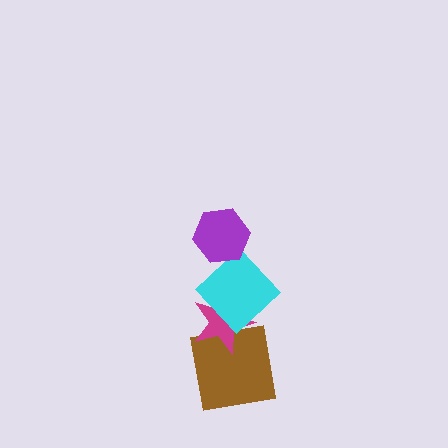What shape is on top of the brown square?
The magenta star is on top of the brown square.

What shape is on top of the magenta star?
The cyan diamond is on top of the magenta star.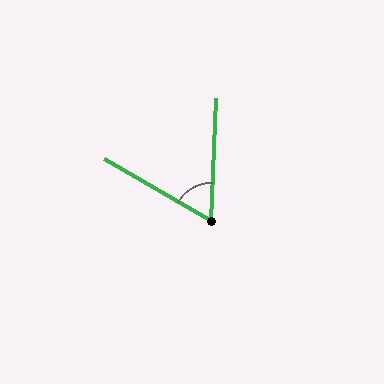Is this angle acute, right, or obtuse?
It is acute.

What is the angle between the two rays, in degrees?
Approximately 62 degrees.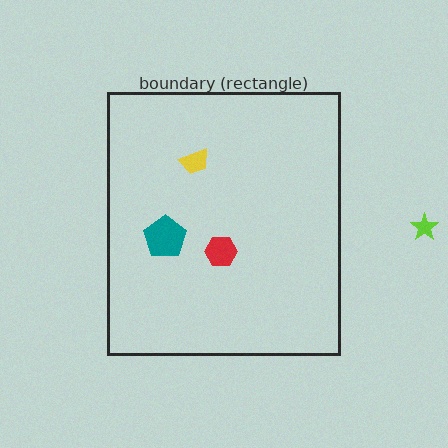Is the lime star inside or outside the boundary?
Outside.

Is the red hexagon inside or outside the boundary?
Inside.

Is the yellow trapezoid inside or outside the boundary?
Inside.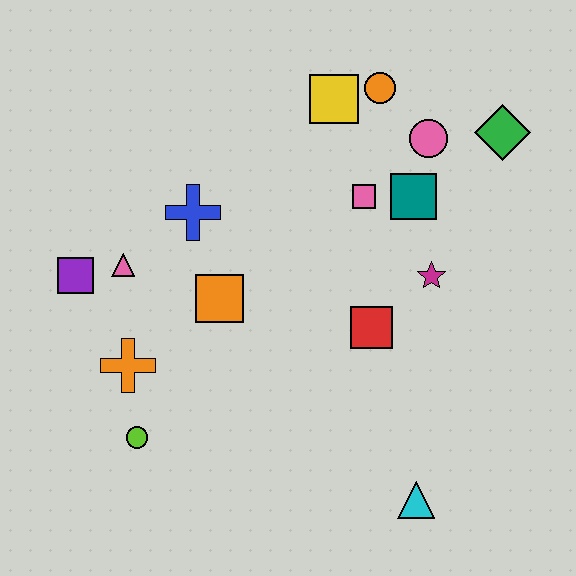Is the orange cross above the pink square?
No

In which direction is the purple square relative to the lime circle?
The purple square is above the lime circle.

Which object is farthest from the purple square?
The green diamond is farthest from the purple square.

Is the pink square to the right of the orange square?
Yes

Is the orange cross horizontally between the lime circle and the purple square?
Yes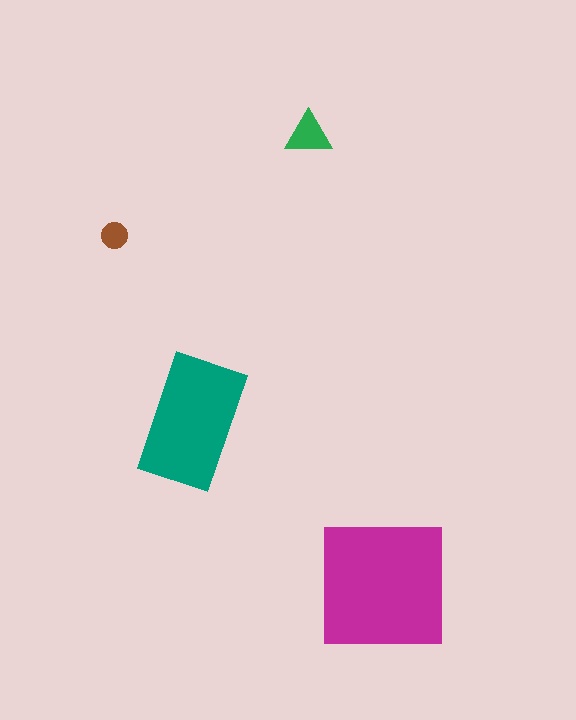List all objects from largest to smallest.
The magenta square, the teal rectangle, the green triangle, the brown circle.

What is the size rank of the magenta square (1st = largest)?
1st.